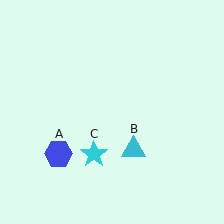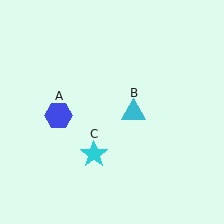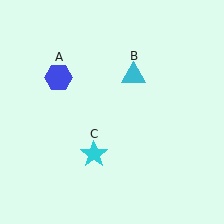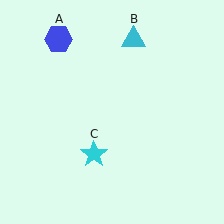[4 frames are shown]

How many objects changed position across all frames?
2 objects changed position: blue hexagon (object A), cyan triangle (object B).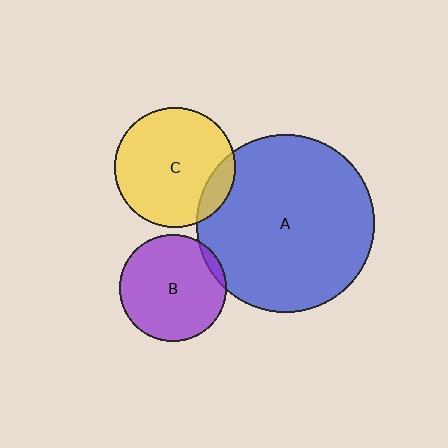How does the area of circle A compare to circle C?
Approximately 2.2 times.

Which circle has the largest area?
Circle A (blue).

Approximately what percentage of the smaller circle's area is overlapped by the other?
Approximately 5%.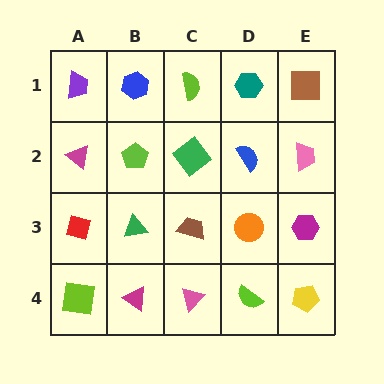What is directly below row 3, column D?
A lime semicircle.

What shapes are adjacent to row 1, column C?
A green diamond (row 2, column C), a blue hexagon (row 1, column B), a teal hexagon (row 1, column D).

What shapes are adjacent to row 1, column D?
A blue semicircle (row 2, column D), a lime semicircle (row 1, column C), a brown square (row 1, column E).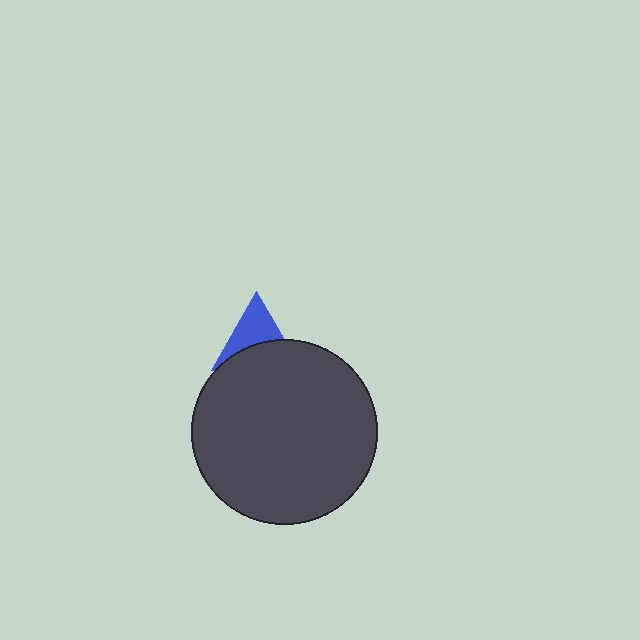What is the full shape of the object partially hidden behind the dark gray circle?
The partially hidden object is a blue triangle.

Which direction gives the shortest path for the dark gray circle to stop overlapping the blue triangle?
Moving down gives the shortest separation.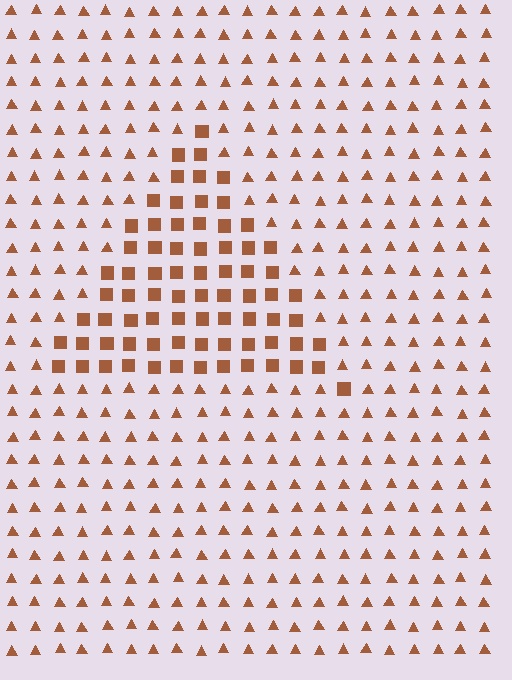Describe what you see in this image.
The image is filled with small brown elements arranged in a uniform grid. A triangle-shaped region contains squares, while the surrounding area contains triangles. The boundary is defined purely by the change in element shape.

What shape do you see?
I see a triangle.